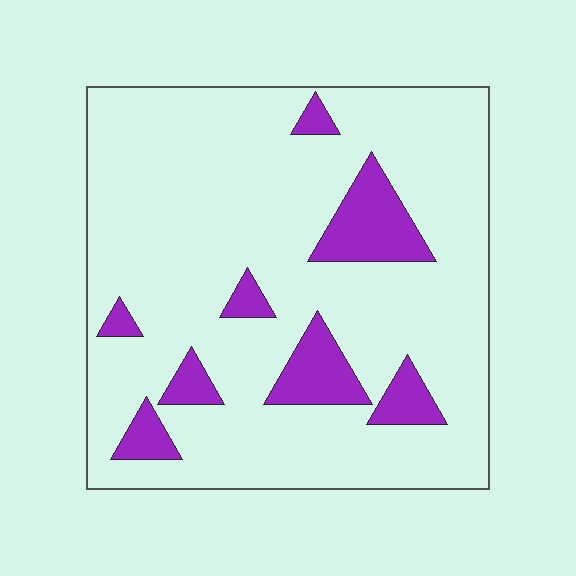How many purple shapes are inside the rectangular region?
8.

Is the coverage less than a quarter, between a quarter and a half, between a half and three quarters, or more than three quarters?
Less than a quarter.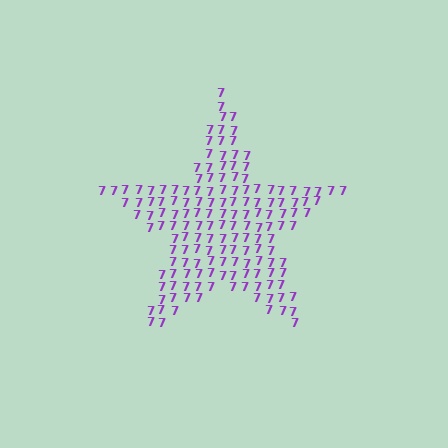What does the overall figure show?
The overall figure shows a star.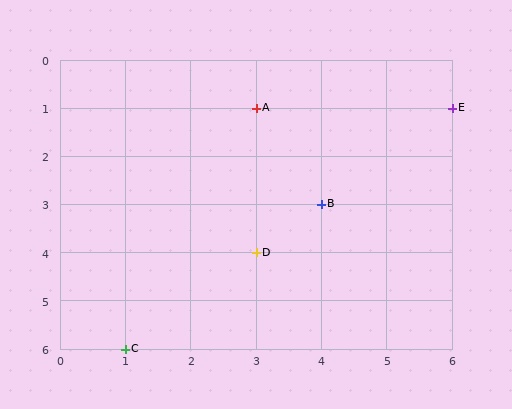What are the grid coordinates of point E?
Point E is at grid coordinates (6, 1).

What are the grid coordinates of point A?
Point A is at grid coordinates (3, 1).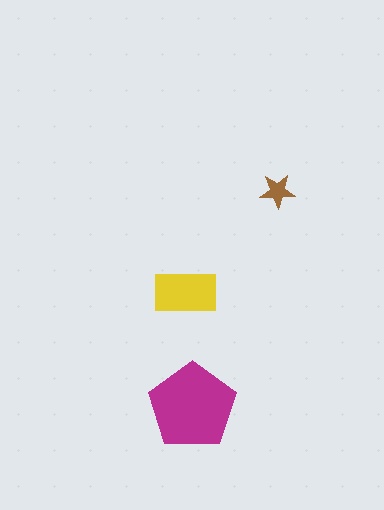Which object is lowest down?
The magenta pentagon is bottommost.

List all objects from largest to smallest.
The magenta pentagon, the yellow rectangle, the brown star.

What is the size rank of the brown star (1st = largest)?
3rd.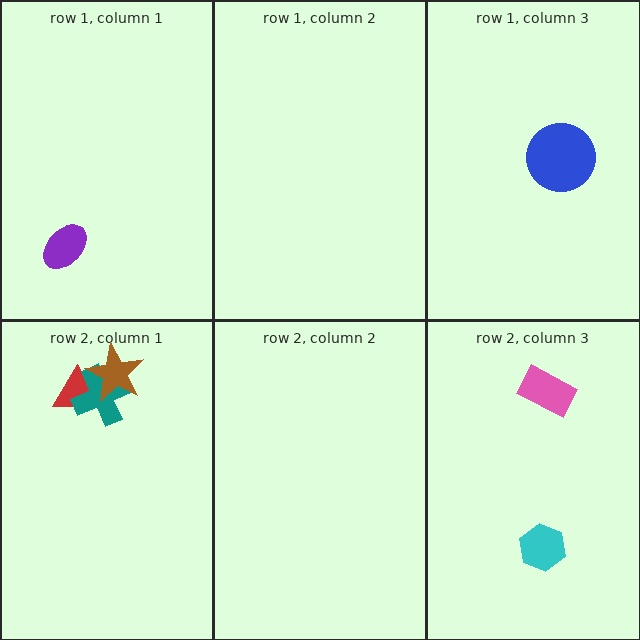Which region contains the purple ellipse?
The row 1, column 1 region.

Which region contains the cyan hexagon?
The row 2, column 3 region.